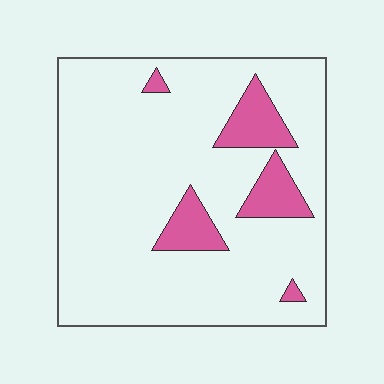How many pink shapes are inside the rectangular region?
5.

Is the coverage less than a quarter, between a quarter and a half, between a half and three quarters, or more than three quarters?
Less than a quarter.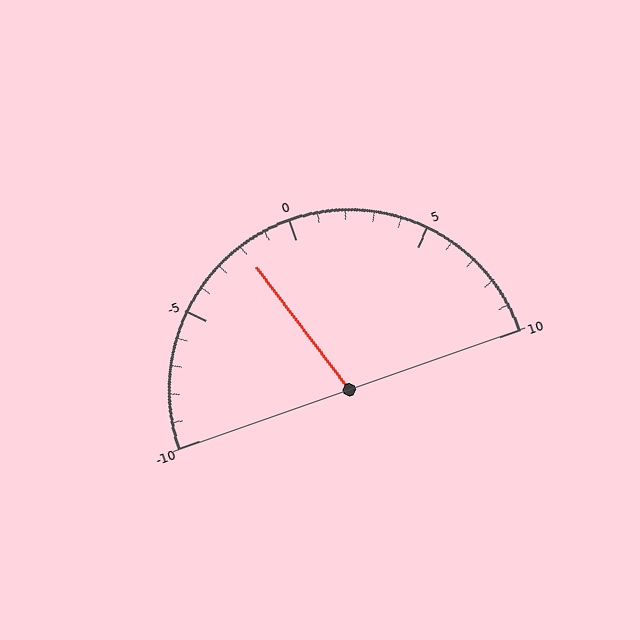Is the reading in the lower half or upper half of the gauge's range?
The reading is in the lower half of the range (-10 to 10).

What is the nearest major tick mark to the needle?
The nearest major tick mark is 0.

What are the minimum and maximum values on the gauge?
The gauge ranges from -10 to 10.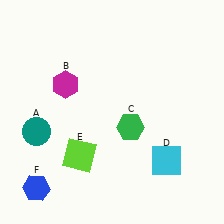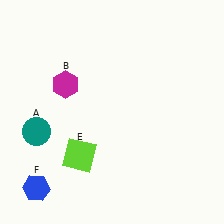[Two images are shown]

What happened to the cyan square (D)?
The cyan square (D) was removed in Image 2. It was in the bottom-right area of Image 1.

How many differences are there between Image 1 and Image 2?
There are 2 differences between the two images.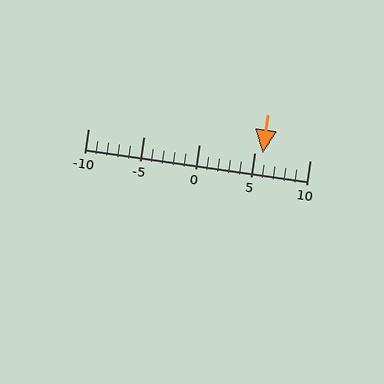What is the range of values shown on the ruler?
The ruler shows values from -10 to 10.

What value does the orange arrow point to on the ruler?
The orange arrow points to approximately 6.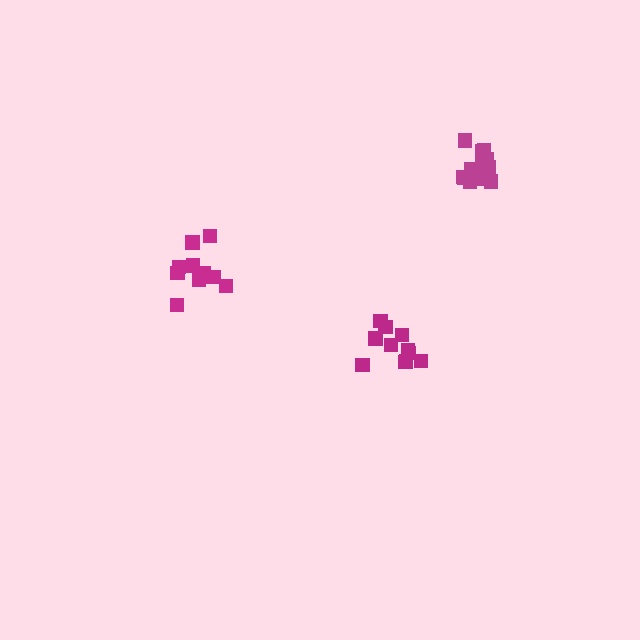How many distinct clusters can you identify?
There are 3 distinct clusters.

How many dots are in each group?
Group 1: 10 dots, Group 2: 14 dots, Group 3: 11 dots (35 total).